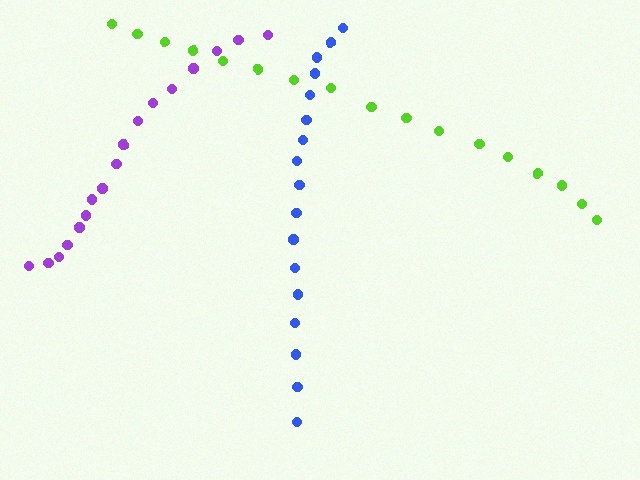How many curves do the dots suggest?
There are 3 distinct paths.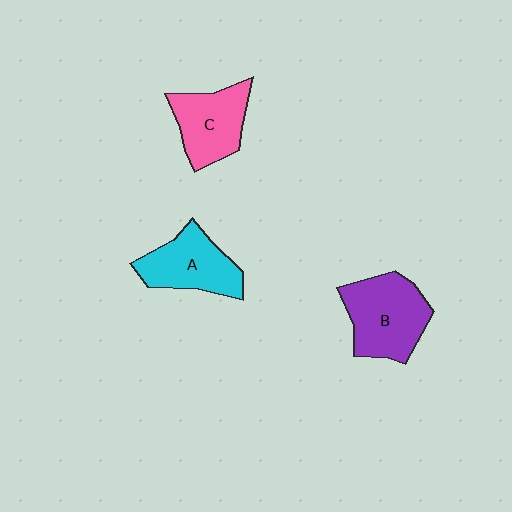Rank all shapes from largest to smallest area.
From largest to smallest: B (purple), A (cyan), C (pink).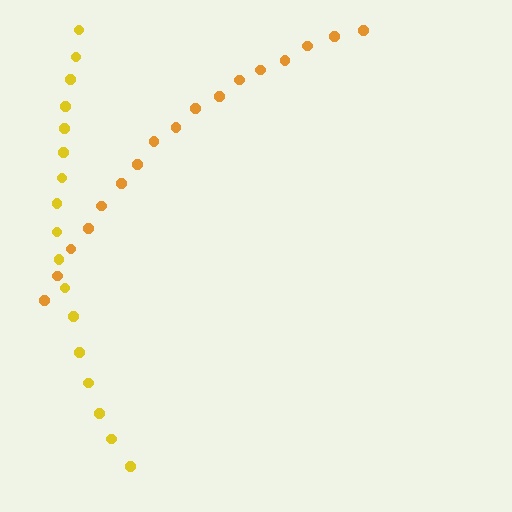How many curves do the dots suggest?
There are 2 distinct paths.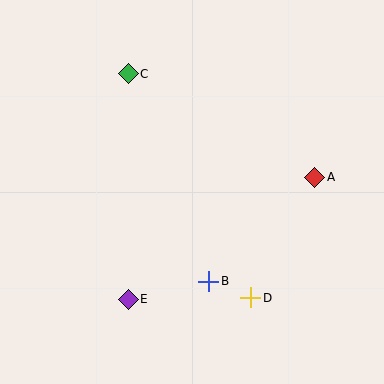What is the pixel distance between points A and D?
The distance between A and D is 137 pixels.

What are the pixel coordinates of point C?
Point C is at (128, 74).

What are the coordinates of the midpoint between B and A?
The midpoint between B and A is at (262, 229).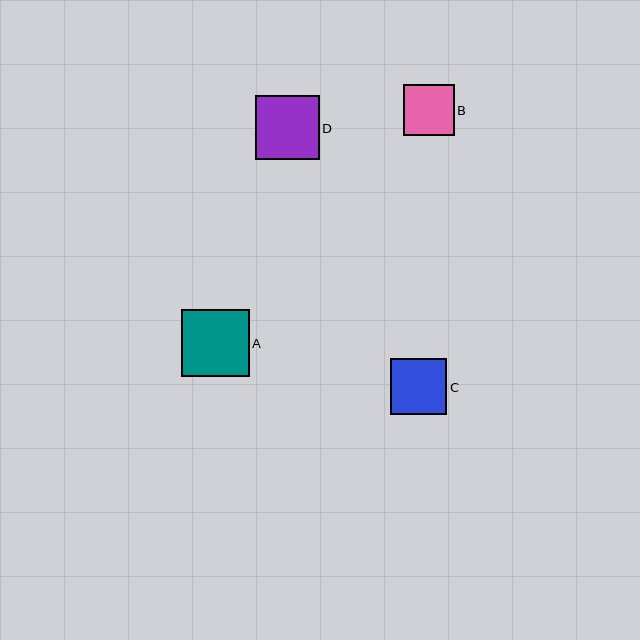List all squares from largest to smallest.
From largest to smallest: A, D, C, B.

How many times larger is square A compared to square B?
Square A is approximately 1.3 times the size of square B.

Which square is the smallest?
Square B is the smallest with a size of approximately 51 pixels.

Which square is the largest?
Square A is the largest with a size of approximately 67 pixels.